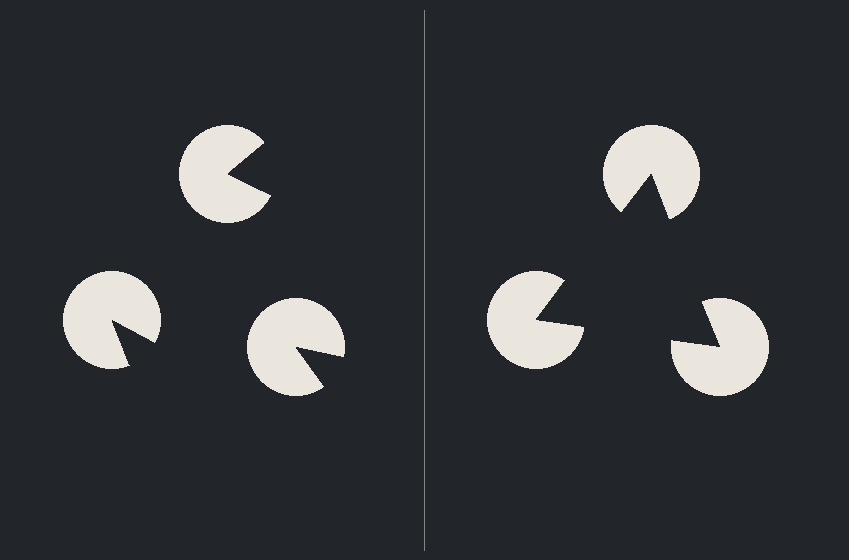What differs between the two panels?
The pac-man discs are positioned identically on both sides; only the wedge orientations differ. On the right they align to a triangle; on the left they are misaligned.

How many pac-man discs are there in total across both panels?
6 — 3 on each side.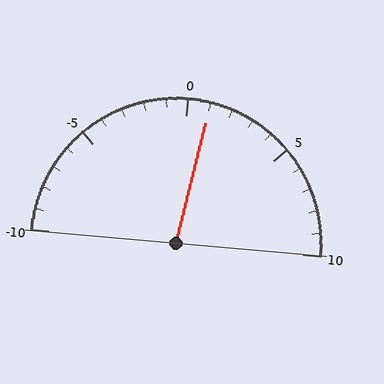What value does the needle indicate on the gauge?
The needle indicates approximately 1.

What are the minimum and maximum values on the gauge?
The gauge ranges from -10 to 10.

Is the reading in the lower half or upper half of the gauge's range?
The reading is in the upper half of the range (-10 to 10).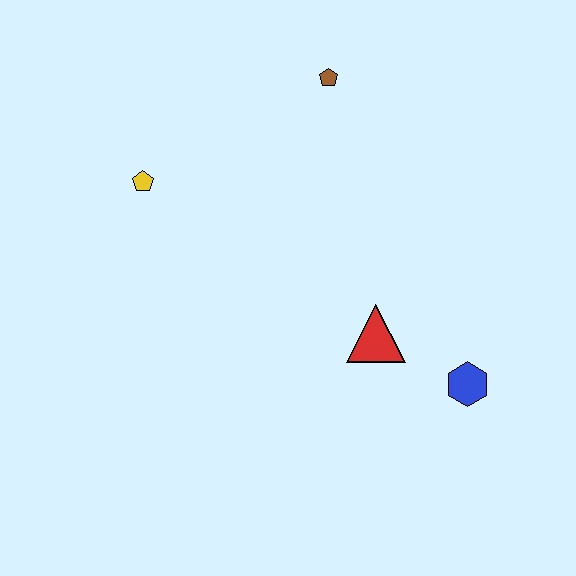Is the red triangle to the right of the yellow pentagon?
Yes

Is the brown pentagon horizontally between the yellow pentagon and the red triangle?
Yes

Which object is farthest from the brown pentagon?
The blue hexagon is farthest from the brown pentagon.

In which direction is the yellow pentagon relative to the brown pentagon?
The yellow pentagon is to the left of the brown pentagon.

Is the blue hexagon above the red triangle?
No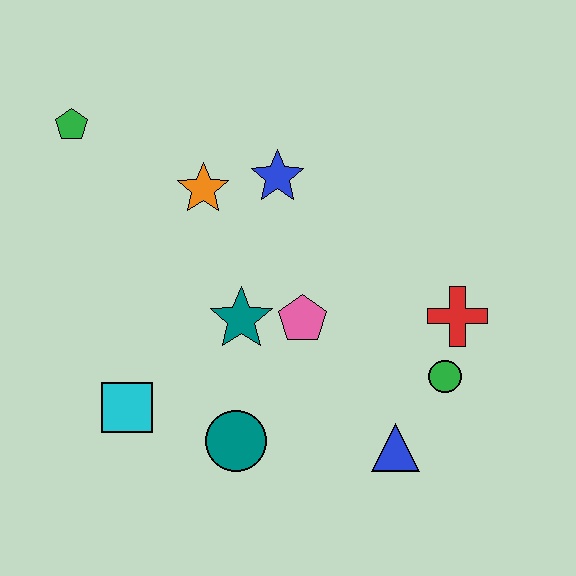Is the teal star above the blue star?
No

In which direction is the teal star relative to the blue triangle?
The teal star is to the left of the blue triangle.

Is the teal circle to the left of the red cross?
Yes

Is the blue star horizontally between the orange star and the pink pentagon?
Yes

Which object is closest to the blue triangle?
The green circle is closest to the blue triangle.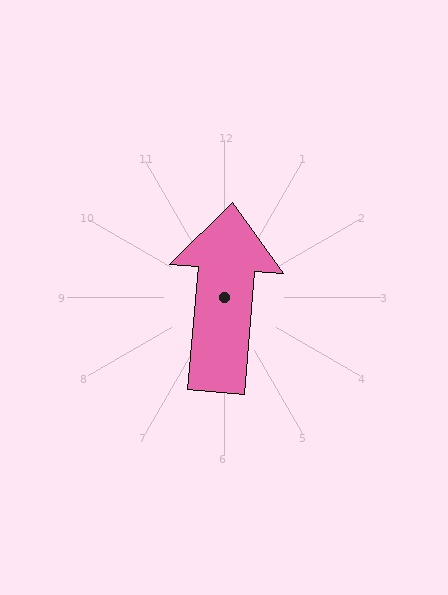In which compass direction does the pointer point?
North.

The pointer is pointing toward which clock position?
Roughly 12 o'clock.